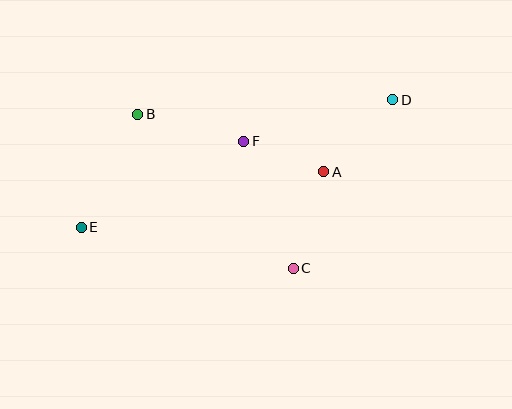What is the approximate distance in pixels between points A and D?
The distance between A and D is approximately 100 pixels.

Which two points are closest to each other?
Points A and F are closest to each other.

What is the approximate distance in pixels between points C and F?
The distance between C and F is approximately 136 pixels.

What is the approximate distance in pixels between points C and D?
The distance between C and D is approximately 196 pixels.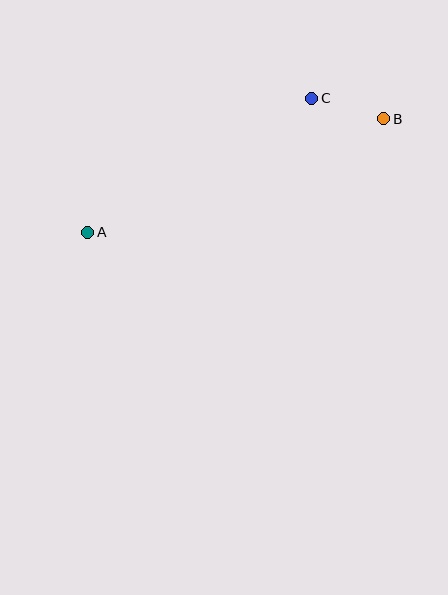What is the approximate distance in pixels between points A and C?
The distance between A and C is approximately 261 pixels.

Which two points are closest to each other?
Points B and C are closest to each other.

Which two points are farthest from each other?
Points A and B are farthest from each other.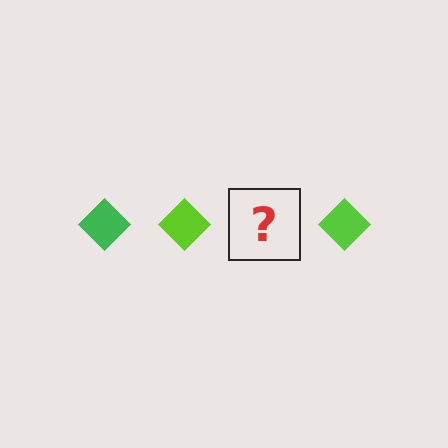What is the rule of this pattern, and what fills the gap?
The rule is that the pattern cycles through green, lime diamonds. The gap should be filled with a green diamond.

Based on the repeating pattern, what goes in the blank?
The blank should be a green diamond.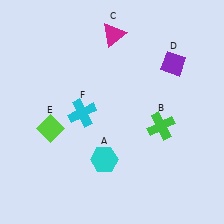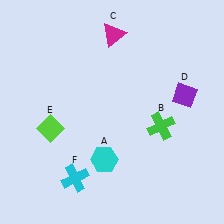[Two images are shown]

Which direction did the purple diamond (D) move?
The purple diamond (D) moved down.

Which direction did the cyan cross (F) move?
The cyan cross (F) moved down.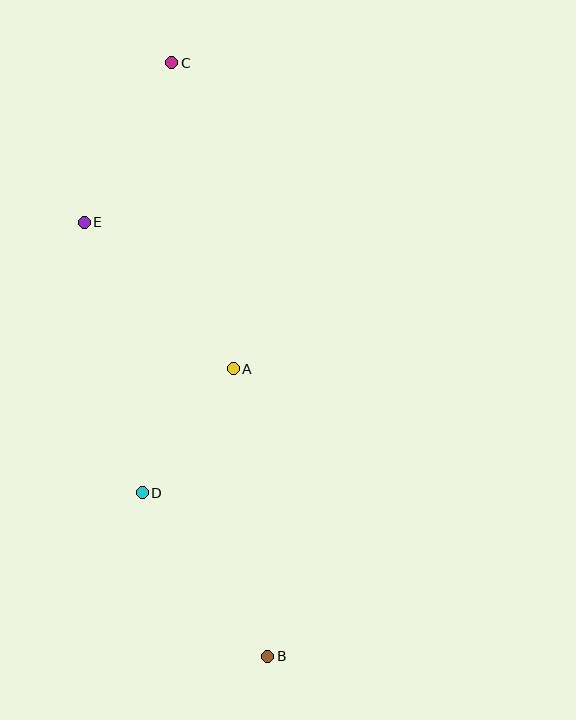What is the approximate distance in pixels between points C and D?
The distance between C and D is approximately 431 pixels.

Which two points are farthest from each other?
Points B and C are farthest from each other.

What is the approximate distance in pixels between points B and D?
The distance between B and D is approximately 206 pixels.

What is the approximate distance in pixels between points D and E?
The distance between D and E is approximately 277 pixels.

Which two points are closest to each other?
Points A and D are closest to each other.